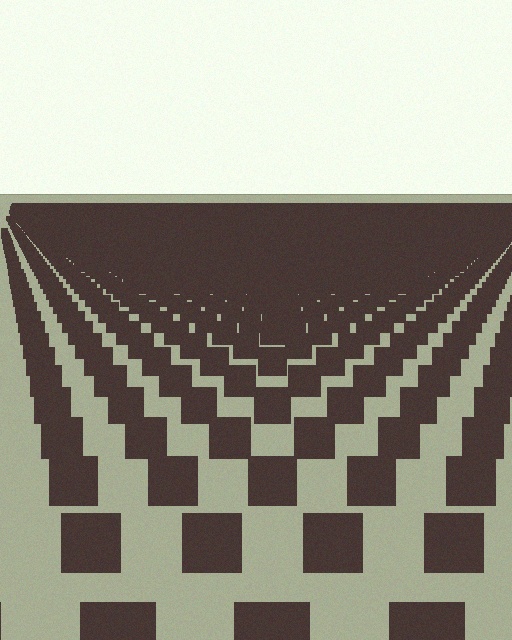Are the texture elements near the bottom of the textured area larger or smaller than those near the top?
Larger. Near the bottom, elements are closer to the viewer and appear at a bigger on-screen size.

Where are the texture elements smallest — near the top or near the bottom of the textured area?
Near the top.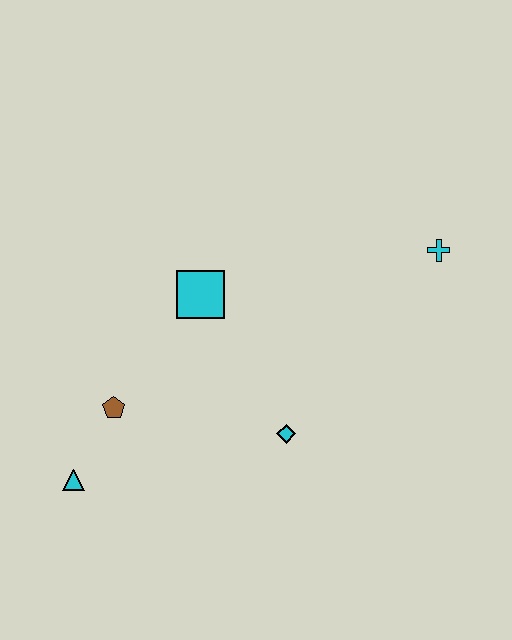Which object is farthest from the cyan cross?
The cyan triangle is farthest from the cyan cross.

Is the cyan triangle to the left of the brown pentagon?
Yes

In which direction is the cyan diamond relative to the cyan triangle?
The cyan diamond is to the right of the cyan triangle.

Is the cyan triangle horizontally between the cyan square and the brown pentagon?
No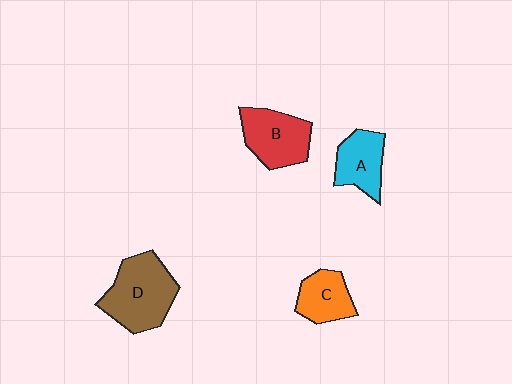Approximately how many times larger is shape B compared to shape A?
Approximately 1.3 times.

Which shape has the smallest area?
Shape C (orange).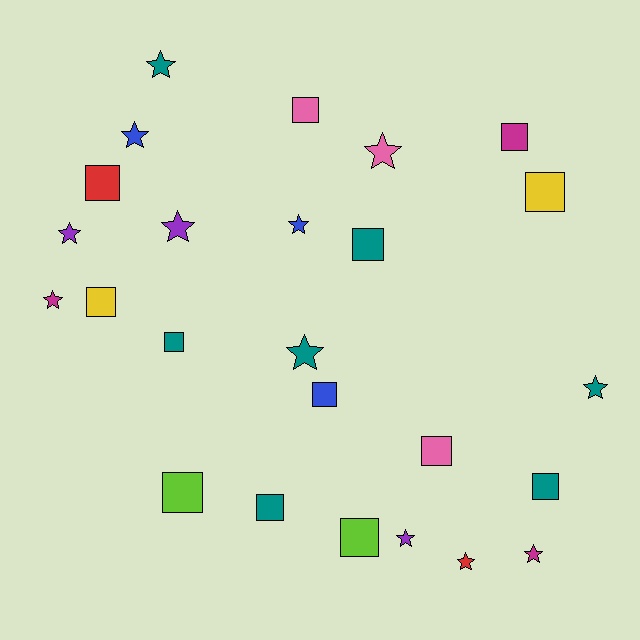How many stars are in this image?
There are 12 stars.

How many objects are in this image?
There are 25 objects.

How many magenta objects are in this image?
There are 3 magenta objects.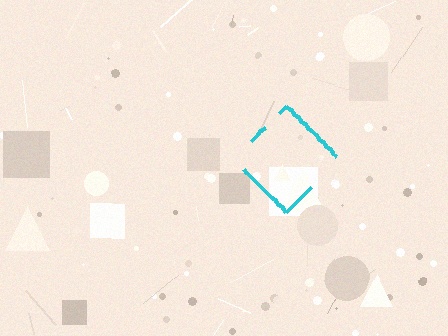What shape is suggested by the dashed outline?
The dashed outline suggests a diamond.